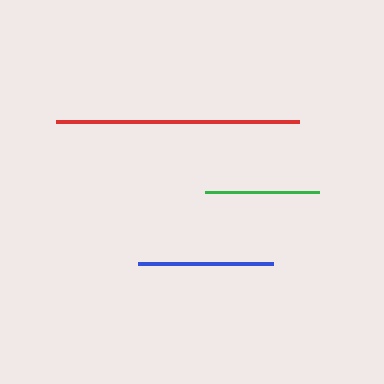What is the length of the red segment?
The red segment is approximately 243 pixels long.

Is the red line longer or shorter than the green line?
The red line is longer than the green line.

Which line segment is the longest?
The red line is the longest at approximately 243 pixels.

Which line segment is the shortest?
The green line is the shortest at approximately 114 pixels.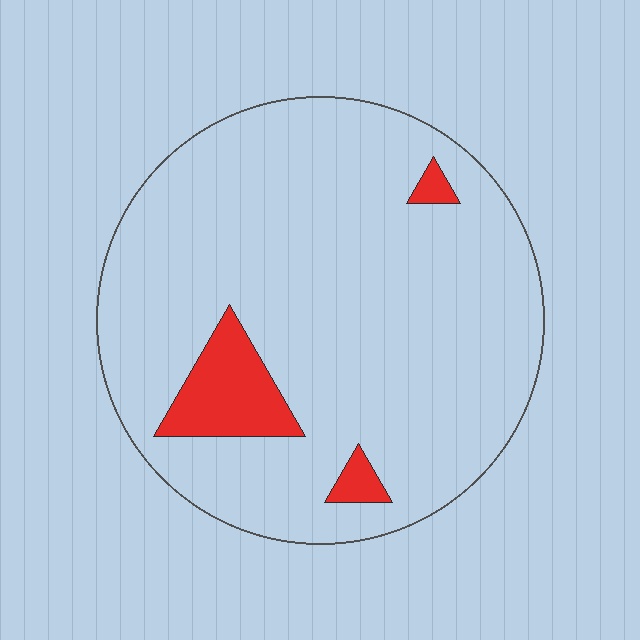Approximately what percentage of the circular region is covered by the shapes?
Approximately 10%.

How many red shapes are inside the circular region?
3.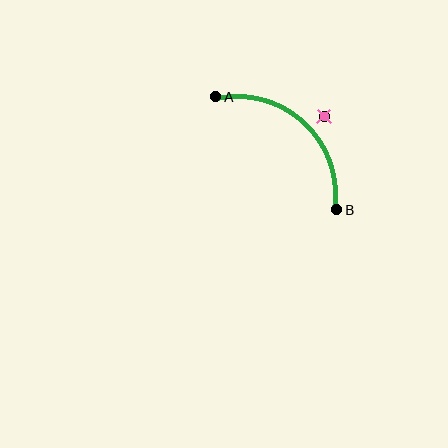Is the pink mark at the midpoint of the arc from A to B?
No — the pink mark does not lie on the arc at all. It sits slightly outside the curve.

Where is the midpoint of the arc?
The arc midpoint is the point on the curve farthest from the straight line joining A and B. It sits above and to the right of that line.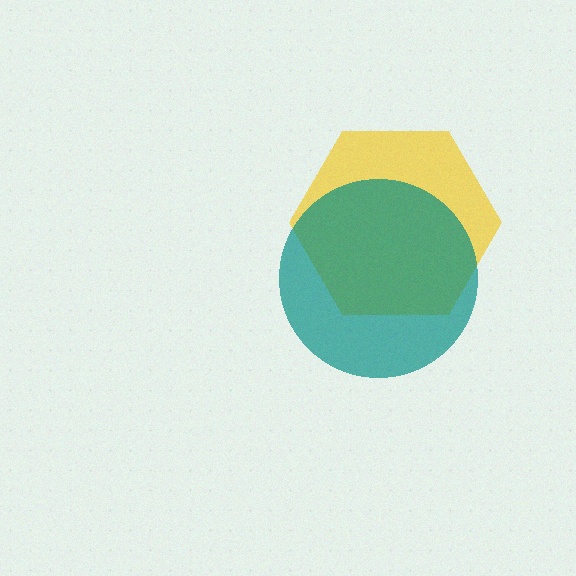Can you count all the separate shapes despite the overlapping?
Yes, there are 2 separate shapes.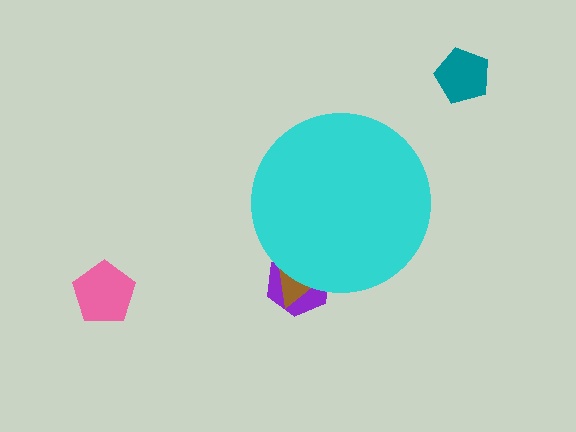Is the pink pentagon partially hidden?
No, the pink pentagon is fully visible.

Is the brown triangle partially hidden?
Yes, the brown triangle is partially hidden behind the cyan circle.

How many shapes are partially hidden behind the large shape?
2 shapes are partially hidden.